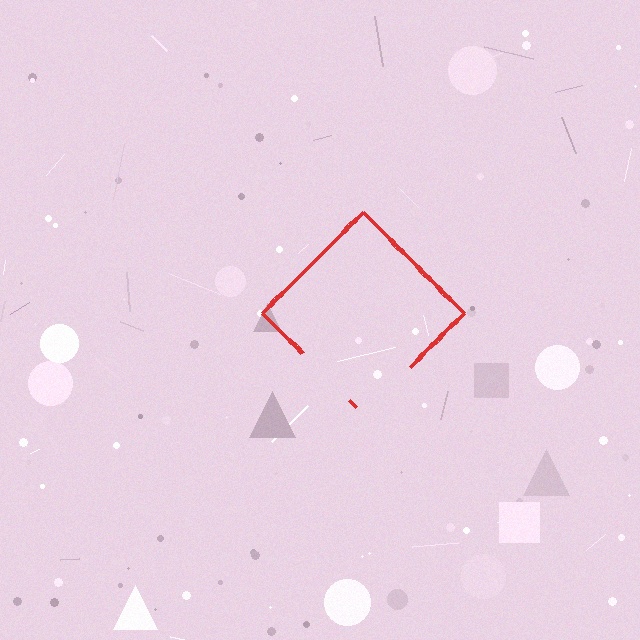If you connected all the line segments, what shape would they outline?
They would outline a diamond.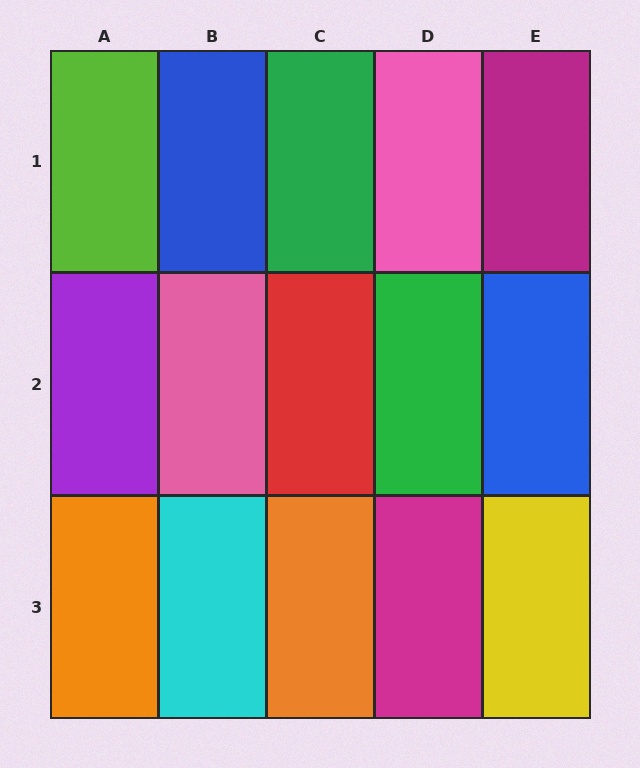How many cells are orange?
2 cells are orange.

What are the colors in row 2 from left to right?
Purple, pink, red, green, blue.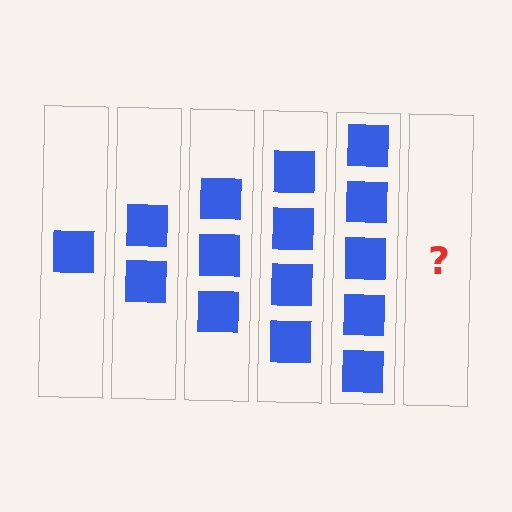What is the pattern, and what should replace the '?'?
The pattern is that each step adds one more square. The '?' should be 6 squares.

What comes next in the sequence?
The next element should be 6 squares.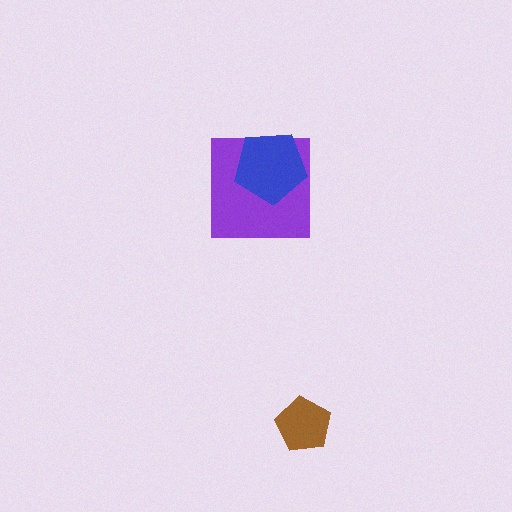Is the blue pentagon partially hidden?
No, no other shape covers it.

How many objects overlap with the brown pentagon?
0 objects overlap with the brown pentagon.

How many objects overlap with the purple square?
1 object overlaps with the purple square.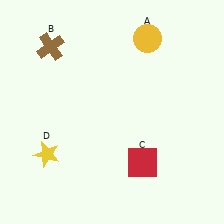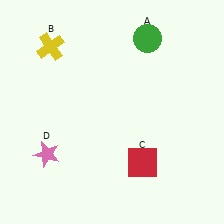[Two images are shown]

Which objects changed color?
A changed from yellow to green. B changed from brown to yellow. D changed from yellow to pink.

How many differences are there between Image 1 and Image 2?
There are 3 differences between the two images.